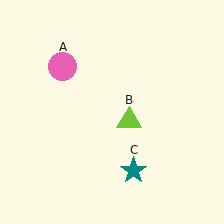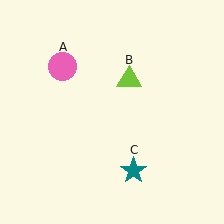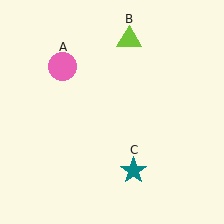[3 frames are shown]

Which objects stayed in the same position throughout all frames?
Pink circle (object A) and teal star (object C) remained stationary.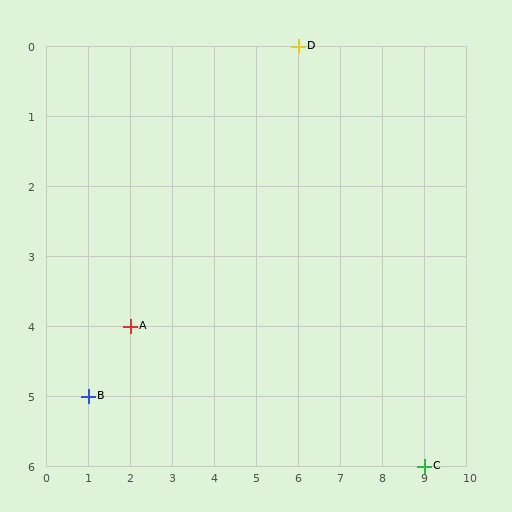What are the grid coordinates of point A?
Point A is at grid coordinates (2, 4).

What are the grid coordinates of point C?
Point C is at grid coordinates (9, 6).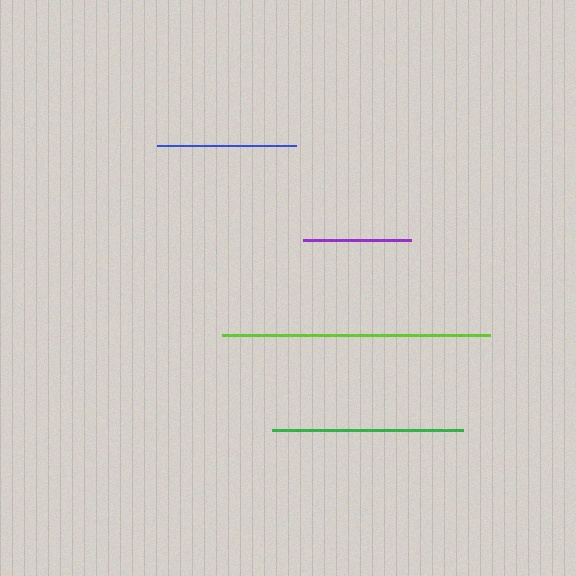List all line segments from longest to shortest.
From longest to shortest: lime, green, blue, purple.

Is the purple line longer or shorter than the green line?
The green line is longer than the purple line.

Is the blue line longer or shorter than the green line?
The green line is longer than the blue line.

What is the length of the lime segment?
The lime segment is approximately 268 pixels long.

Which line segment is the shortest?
The purple line is the shortest at approximately 108 pixels.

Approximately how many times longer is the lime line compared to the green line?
The lime line is approximately 1.4 times the length of the green line.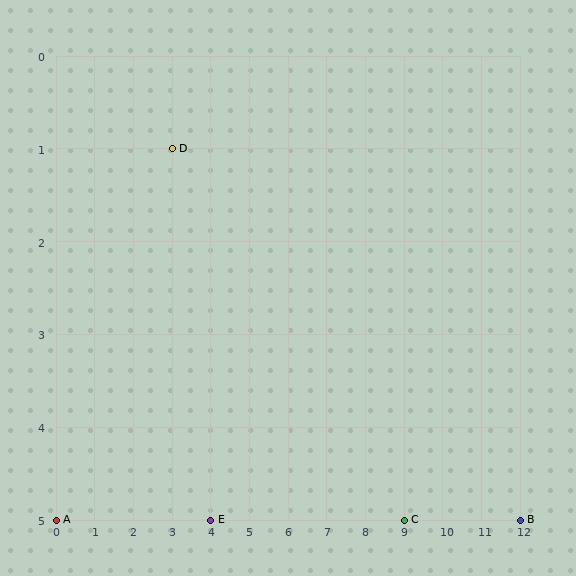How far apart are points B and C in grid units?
Points B and C are 3 columns apart.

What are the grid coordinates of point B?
Point B is at grid coordinates (12, 5).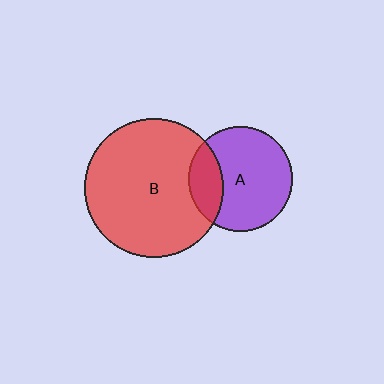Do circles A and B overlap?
Yes.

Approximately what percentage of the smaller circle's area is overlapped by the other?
Approximately 25%.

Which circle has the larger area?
Circle B (red).